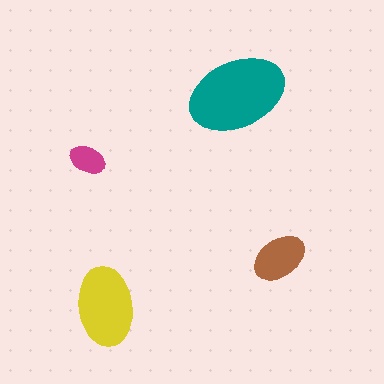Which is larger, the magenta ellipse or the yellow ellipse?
The yellow one.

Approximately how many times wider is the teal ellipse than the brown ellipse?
About 2 times wider.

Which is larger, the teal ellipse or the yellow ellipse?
The teal one.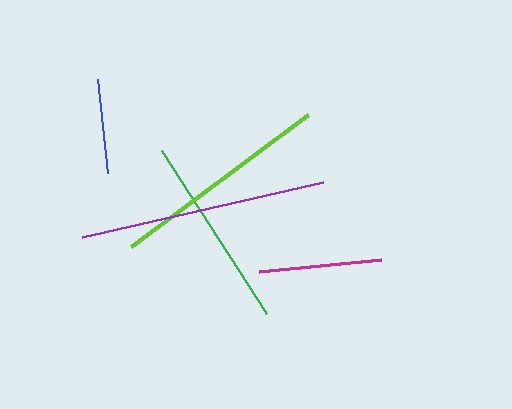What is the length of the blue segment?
The blue segment is approximately 94 pixels long.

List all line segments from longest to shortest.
From longest to shortest: purple, lime, green, magenta, blue.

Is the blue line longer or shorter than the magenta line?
The magenta line is longer than the blue line.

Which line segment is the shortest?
The blue line is the shortest at approximately 94 pixels.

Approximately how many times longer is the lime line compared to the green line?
The lime line is approximately 1.1 times the length of the green line.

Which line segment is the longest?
The purple line is the longest at approximately 248 pixels.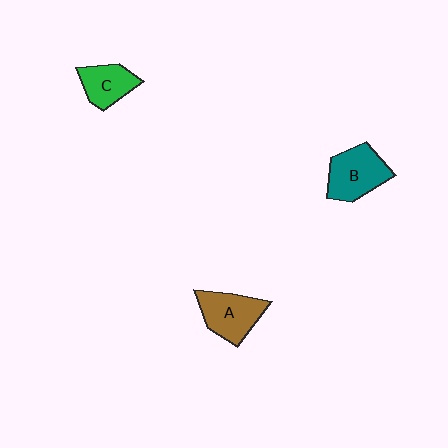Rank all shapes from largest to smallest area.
From largest to smallest: B (teal), A (brown), C (green).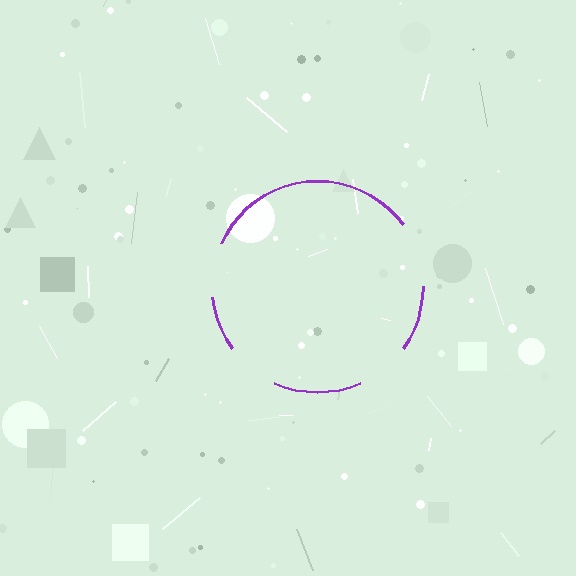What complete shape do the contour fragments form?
The contour fragments form a circle.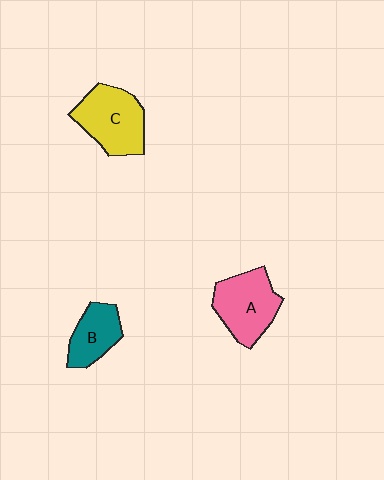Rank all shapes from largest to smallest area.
From largest to smallest: C (yellow), A (pink), B (teal).